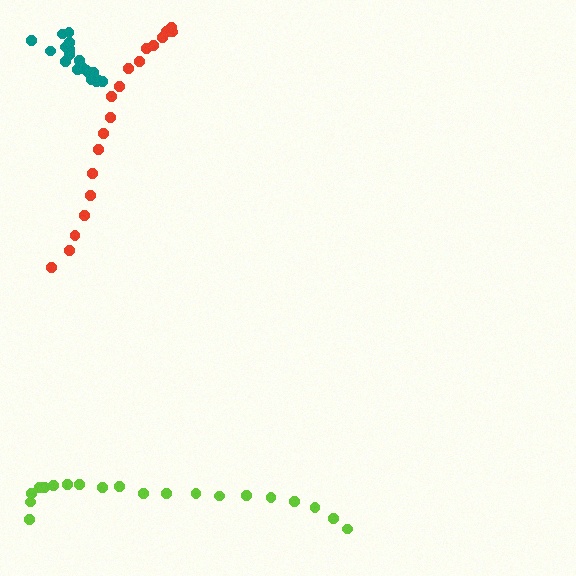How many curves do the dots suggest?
There are 3 distinct paths.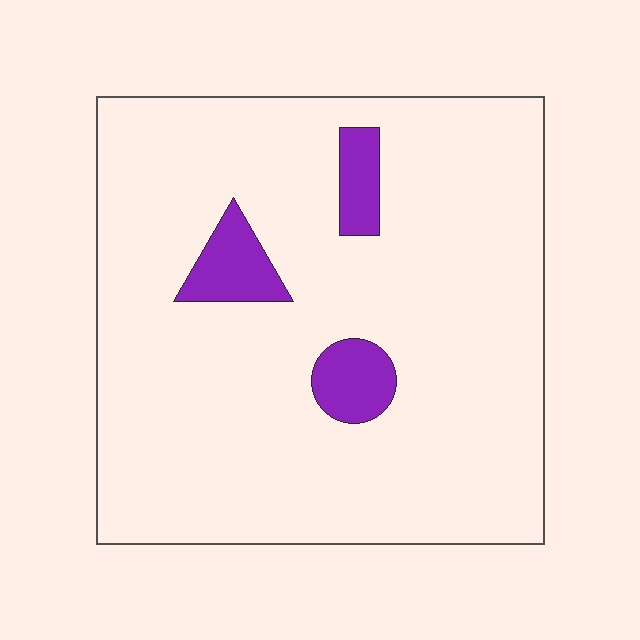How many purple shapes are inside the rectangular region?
3.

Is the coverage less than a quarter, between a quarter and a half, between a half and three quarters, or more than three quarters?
Less than a quarter.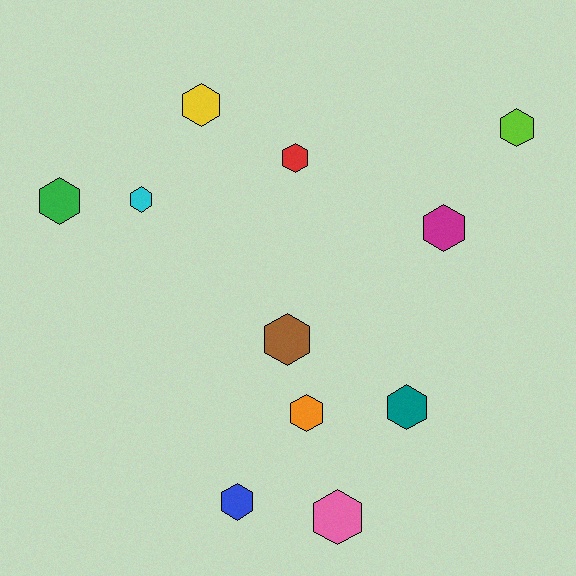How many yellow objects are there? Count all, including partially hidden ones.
There is 1 yellow object.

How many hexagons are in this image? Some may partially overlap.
There are 11 hexagons.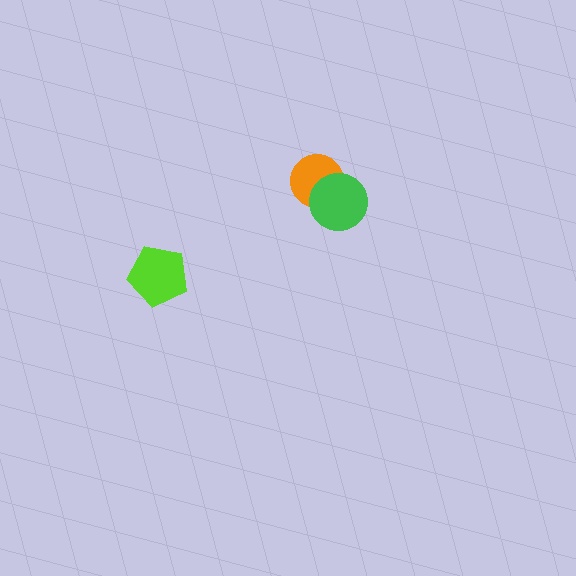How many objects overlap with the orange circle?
1 object overlaps with the orange circle.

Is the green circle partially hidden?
No, no other shape covers it.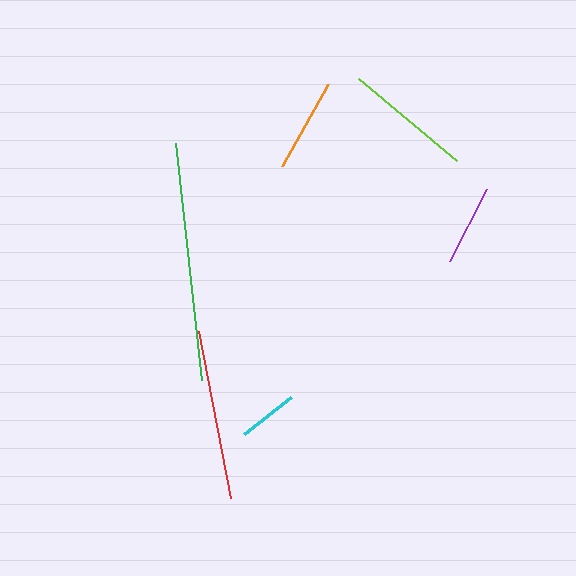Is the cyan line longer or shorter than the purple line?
The purple line is longer than the cyan line.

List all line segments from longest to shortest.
From longest to shortest: green, red, lime, orange, purple, cyan.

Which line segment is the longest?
The green line is the longest at approximately 238 pixels.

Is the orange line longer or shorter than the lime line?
The lime line is longer than the orange line.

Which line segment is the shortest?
The cyan line is the shortest at approximately 60 pixels.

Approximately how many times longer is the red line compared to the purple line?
The red line is approximately 2.1 times the length of the purple line.